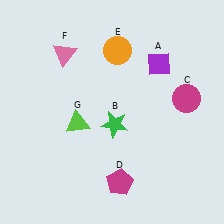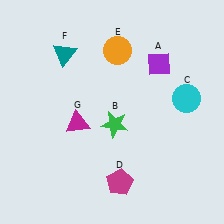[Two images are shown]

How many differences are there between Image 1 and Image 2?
There are 3 differences between the two images.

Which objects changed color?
C changed from magenta to cyan. F changed from pink to teal. G changed from lime to magenta.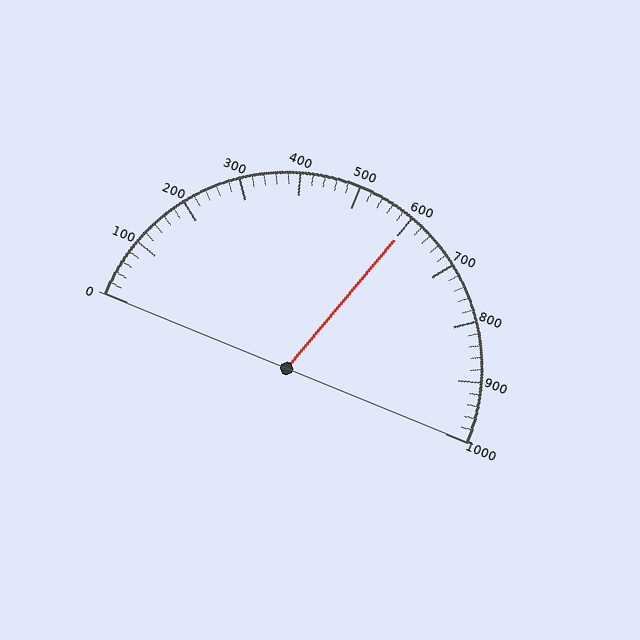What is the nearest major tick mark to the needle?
The nearest major tick mark is 600.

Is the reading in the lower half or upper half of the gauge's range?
The reading is in the upper half of the range (0 to 1000).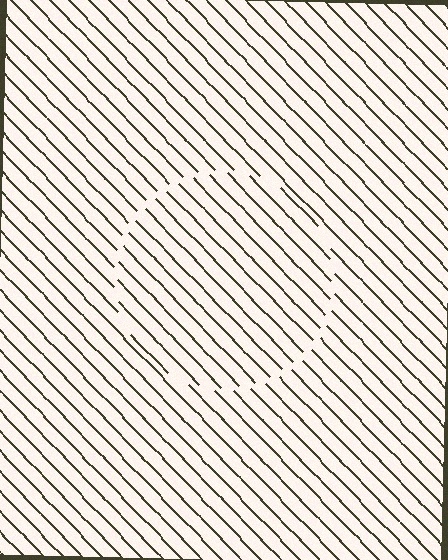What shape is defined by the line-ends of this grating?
An illusory circle. The interior of the shape contains the same grating, shifted by half a period — the contour is defined by the phase discontinuity where line-ends from the inner and outer gratings abut.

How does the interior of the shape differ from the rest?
The interior of the shape contains the same grating, shifted by half a period — the contour is defined by the phase discontinuity where line-ends from the inner and outer gratings abut.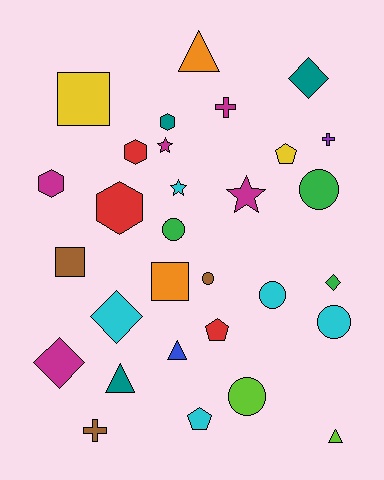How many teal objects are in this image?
There are 3 teal objects.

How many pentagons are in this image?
There are 3 pentagons.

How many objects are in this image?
There are 30 objects.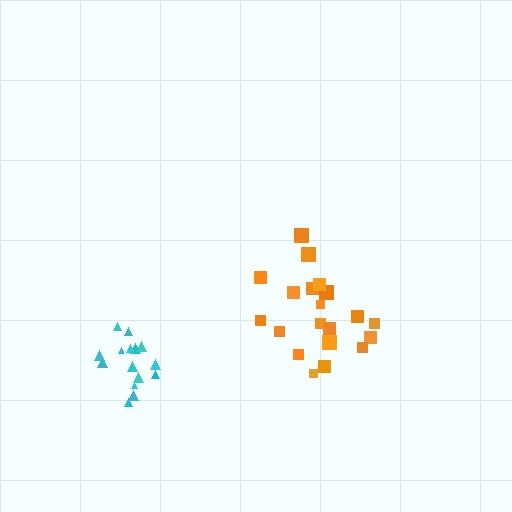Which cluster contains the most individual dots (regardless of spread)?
Orange (20).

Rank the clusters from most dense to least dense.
cyan, orange.